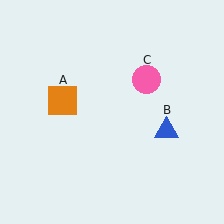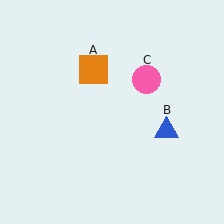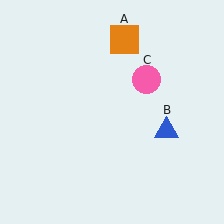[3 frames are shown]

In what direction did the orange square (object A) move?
The orange square (object A) moved up and to the right.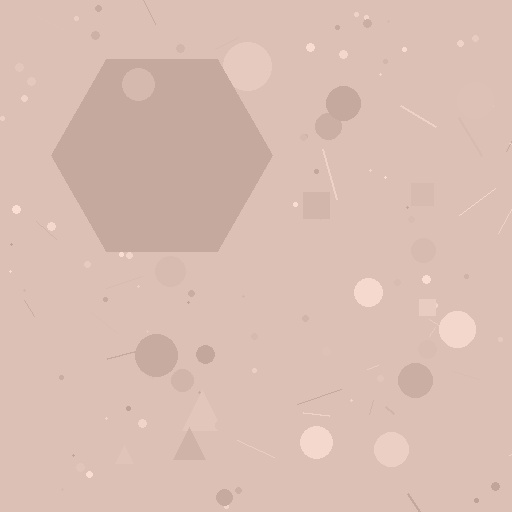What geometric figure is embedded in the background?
A hexagon is embedded in the background.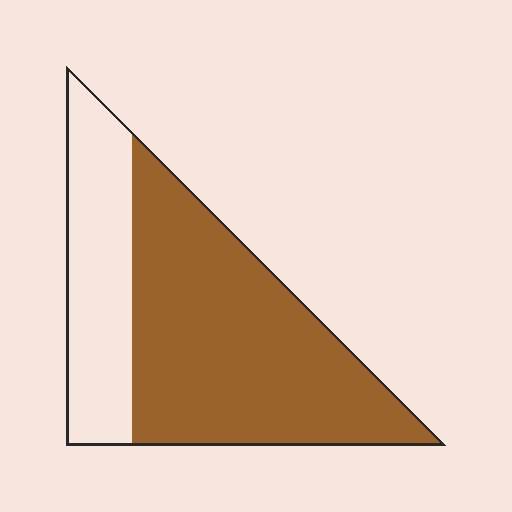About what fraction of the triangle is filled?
About two thirds (2/3).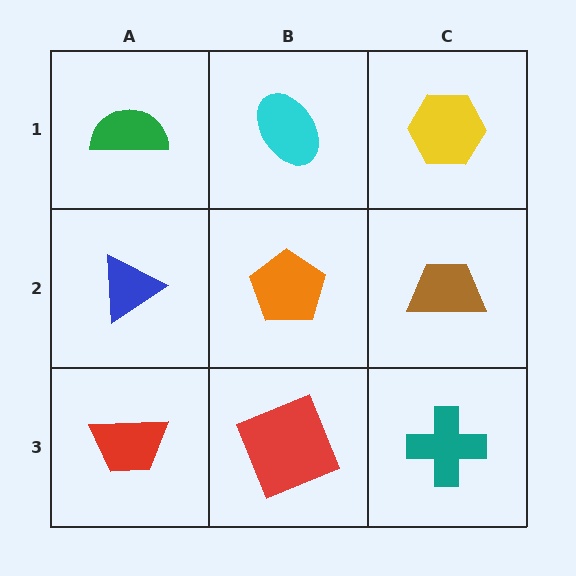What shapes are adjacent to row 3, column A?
A blue triangle (row 2, column A), a red square (row 3, column B).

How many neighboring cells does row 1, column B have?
3.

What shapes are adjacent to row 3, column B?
An orange pentagon (row 2, column B), a red trapezoid (row 3, column A), a teal cross (row 3, column C).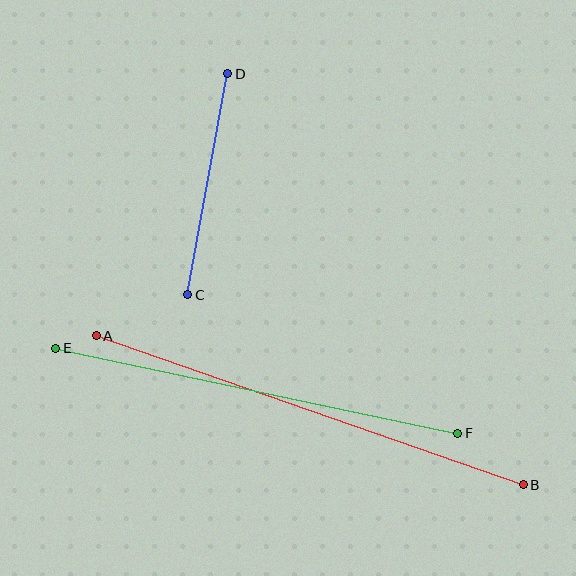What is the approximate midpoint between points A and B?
The midpoint is at approximately (310, 410) pixels.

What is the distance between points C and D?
The distance is approximately 224 pixels.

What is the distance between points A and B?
The distance is approximately 452 pixels.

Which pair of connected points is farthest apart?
Points A and B are farthest apart.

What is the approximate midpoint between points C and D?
The midpoint is at approximately (208, 184) pixels.